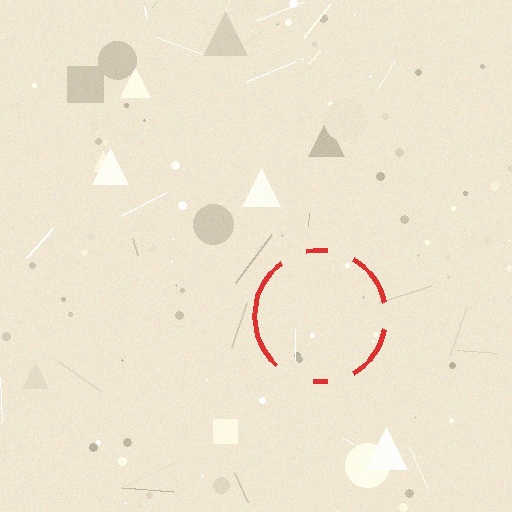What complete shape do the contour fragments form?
The contour fragments form a circle.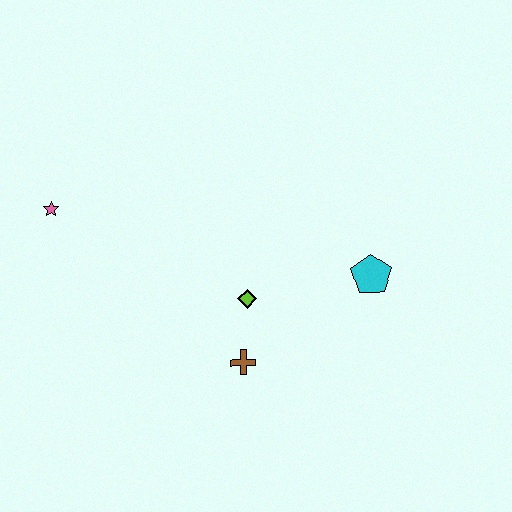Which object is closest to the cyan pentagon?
The lime diamond is closest to the cyan pentagon.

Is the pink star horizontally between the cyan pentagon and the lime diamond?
No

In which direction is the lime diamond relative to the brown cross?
The lime diamond is above the brown cross.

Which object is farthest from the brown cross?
The pink star is farthest from the brown cross.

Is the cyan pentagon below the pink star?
Yes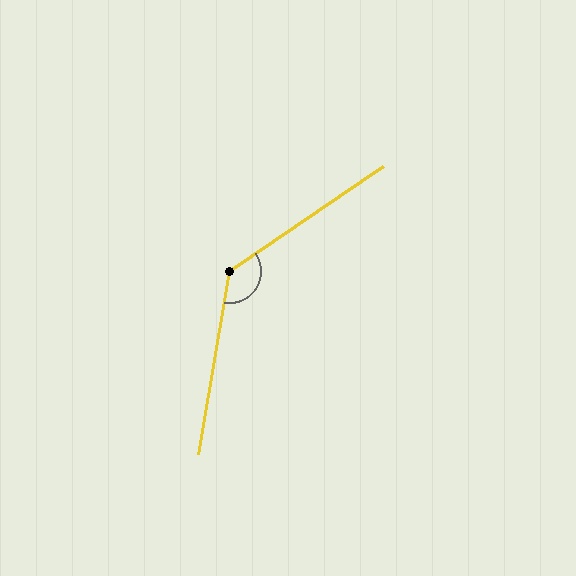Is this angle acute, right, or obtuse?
It is obtuse.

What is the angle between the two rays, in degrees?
Approximately 134 degrees.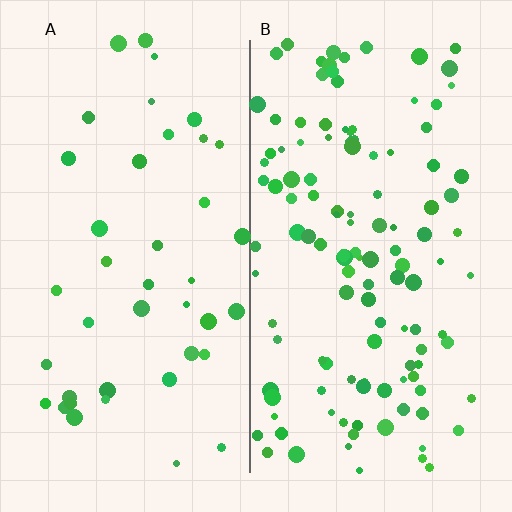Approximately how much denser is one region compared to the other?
Approximately 3.0× — region B over region A.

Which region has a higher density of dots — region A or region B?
B (the right).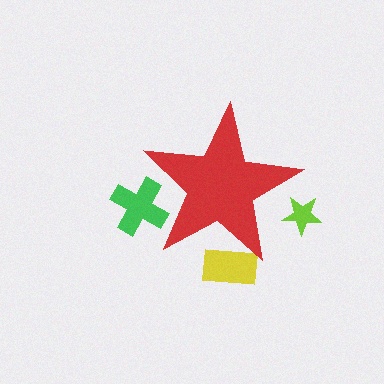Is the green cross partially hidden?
Yes, the green cross is partially hidden behind the red star.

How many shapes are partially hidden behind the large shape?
3 shapes are partially hidden.